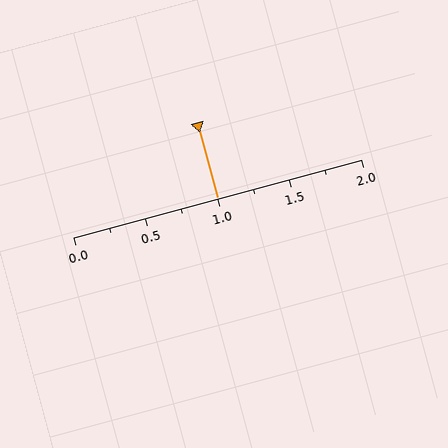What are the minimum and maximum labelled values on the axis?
The axis runs from 0.0 to 2.0.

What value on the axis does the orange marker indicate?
The marker indicates approximately 1.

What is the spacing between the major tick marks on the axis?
The major ticks are spaced 0.5 apart.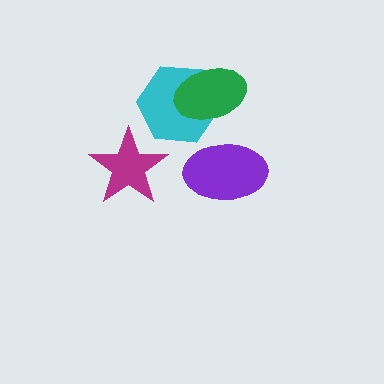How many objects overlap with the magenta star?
0 objects overlap with the magenta star.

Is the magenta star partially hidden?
No, no other shape covers it.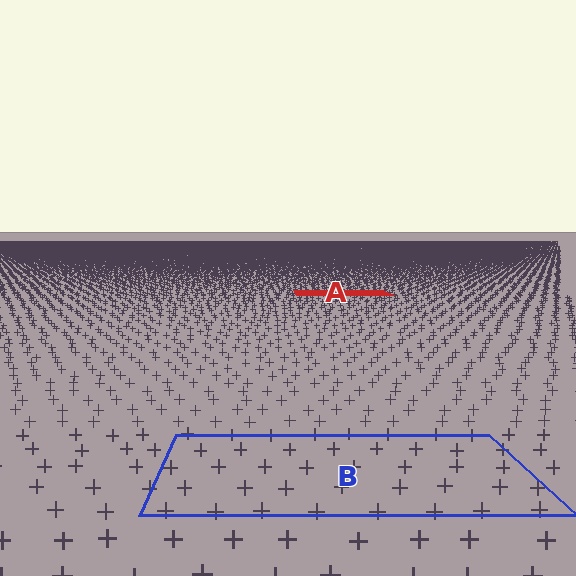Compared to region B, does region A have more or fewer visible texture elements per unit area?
Region A has more texture elements per unit area — they are packed more densely because it is farther away.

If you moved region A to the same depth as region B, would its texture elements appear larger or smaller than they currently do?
They would appear larger. At a closer depth, the same texture elements are projected at a bigger on-screen size.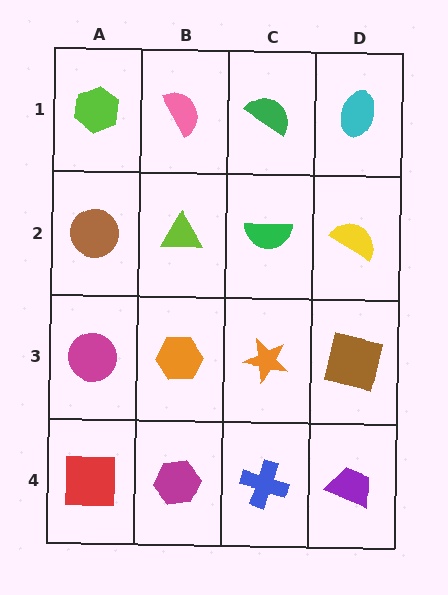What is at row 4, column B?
A magenta hexagon.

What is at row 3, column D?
A brown square.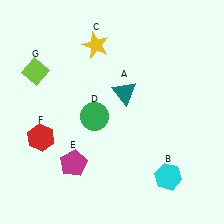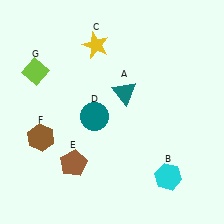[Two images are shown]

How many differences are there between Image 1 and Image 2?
There are 3 differences between the two images.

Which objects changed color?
D changed from green to teal. E changed from magenta to brown. F changed from red to brown.